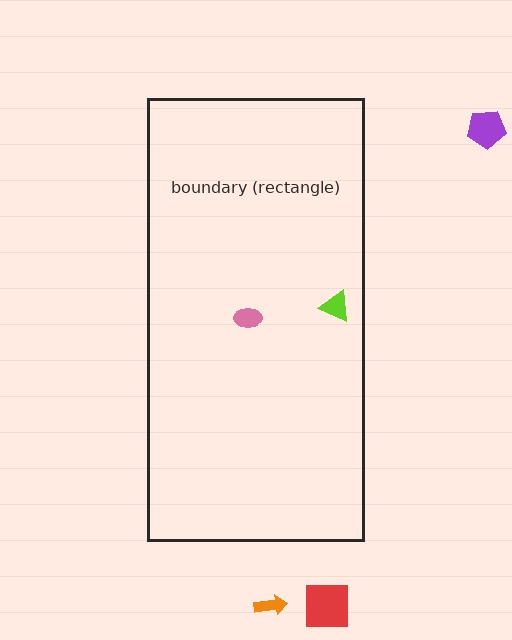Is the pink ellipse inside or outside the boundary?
Inside.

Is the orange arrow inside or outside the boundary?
Outside.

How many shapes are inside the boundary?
2 inside, 3 outside.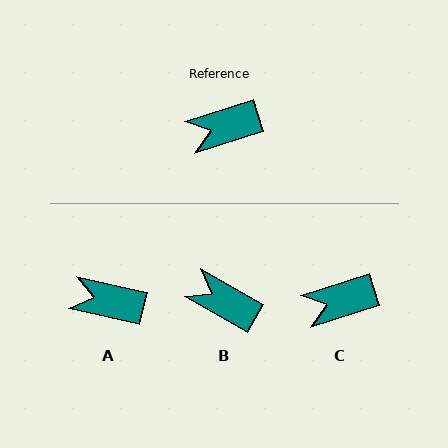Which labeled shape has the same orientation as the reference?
C.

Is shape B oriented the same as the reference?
No, it is off by about 47 degrees.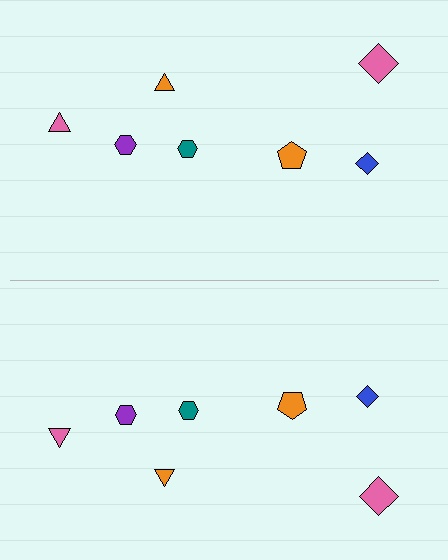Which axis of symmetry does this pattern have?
The pattern has a horizontal axis of symmetry running through the center of the image.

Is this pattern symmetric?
Yes, this pattern has bilateral (reflection) symmetry.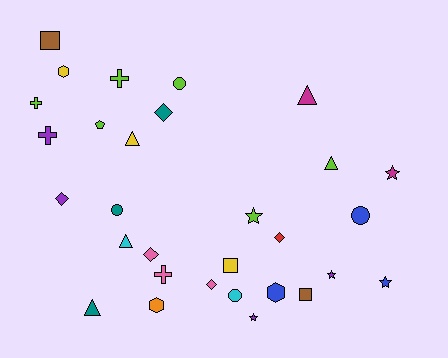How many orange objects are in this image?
There is 1 orange object.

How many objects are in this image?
There are 30 objects.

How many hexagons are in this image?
There are 3 hexagons.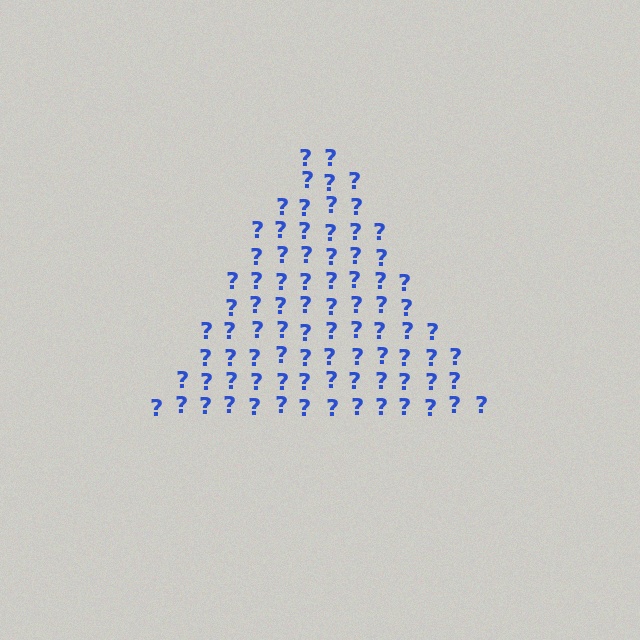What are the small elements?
The small elements are question marks.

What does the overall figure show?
The overall figure shows a triangle.